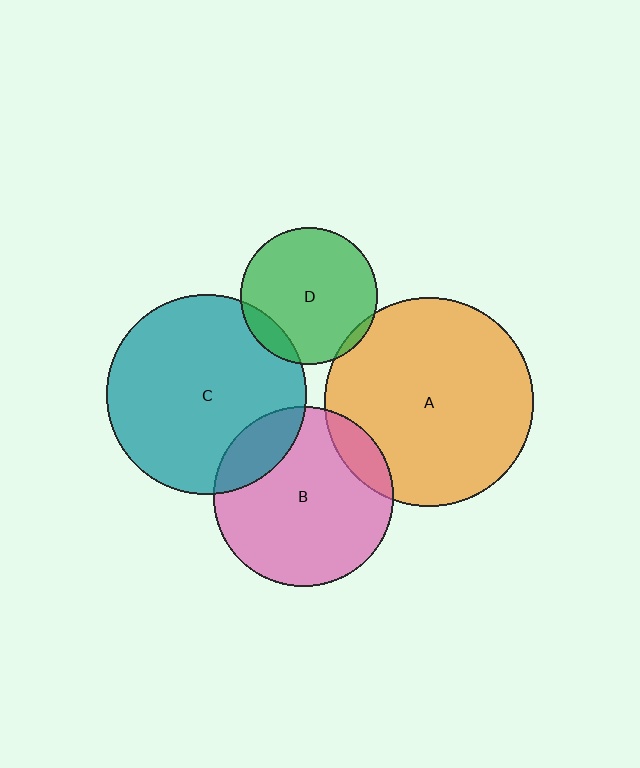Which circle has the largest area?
Circle A (orange).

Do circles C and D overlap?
Yes.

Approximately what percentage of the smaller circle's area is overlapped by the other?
Approximately 10%.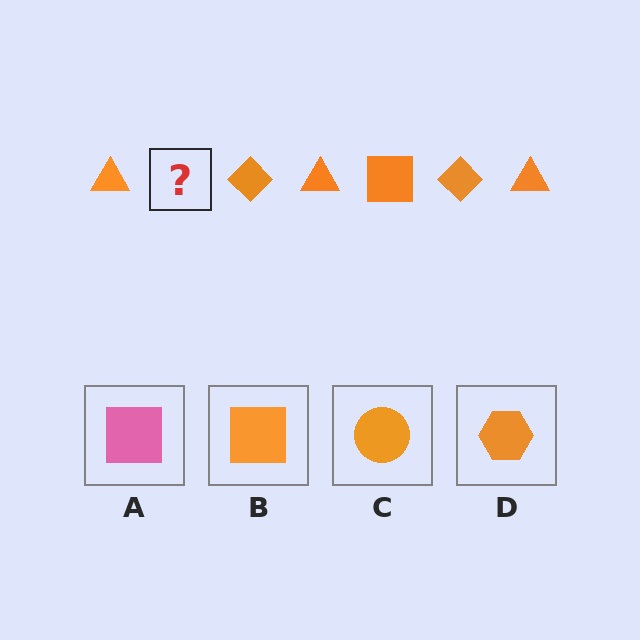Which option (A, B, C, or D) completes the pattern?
B.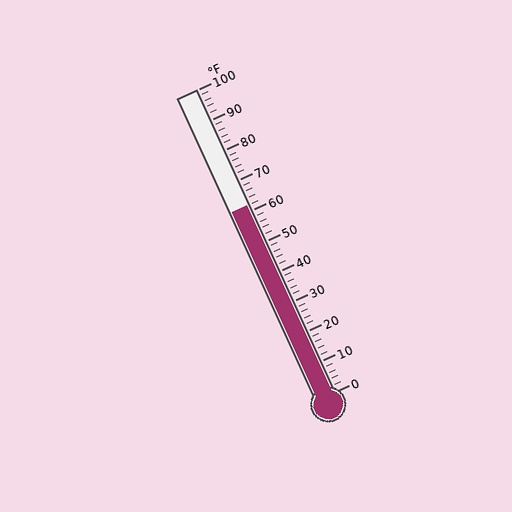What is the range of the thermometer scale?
The thermometer scale ranges from 0°F to 100°F.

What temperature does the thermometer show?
The thermometer shows approximately 62°F.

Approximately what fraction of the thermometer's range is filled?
The thermometer is filled to approximately 60% of its range.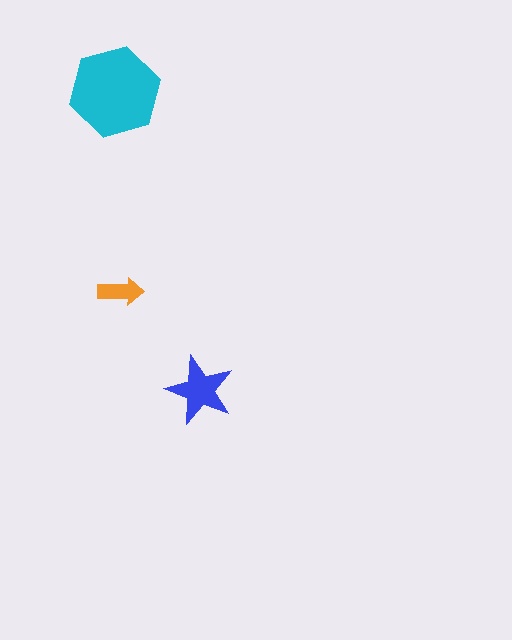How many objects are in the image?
There are 3 objects in the image.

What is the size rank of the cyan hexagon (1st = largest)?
1st.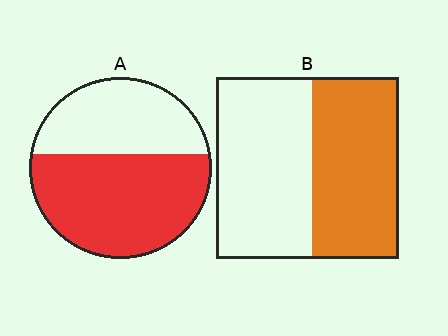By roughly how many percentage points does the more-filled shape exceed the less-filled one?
By roughly 10 percentage points (A over B).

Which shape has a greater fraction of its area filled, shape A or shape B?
Shape A.